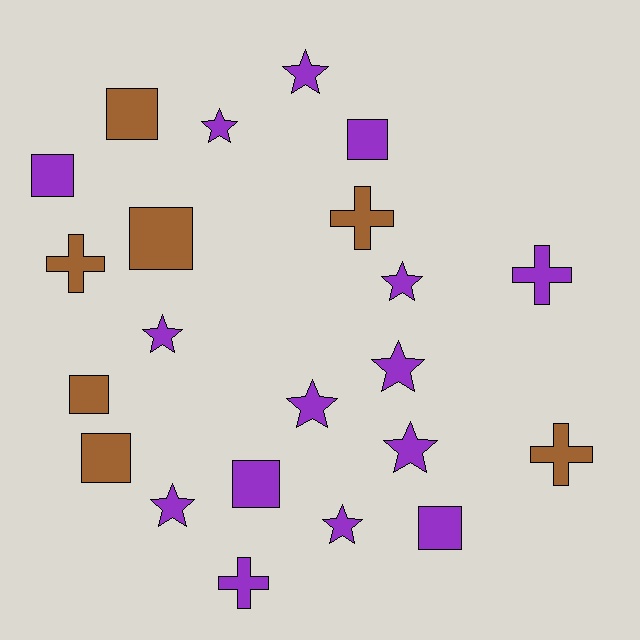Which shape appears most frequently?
Star, with 9 objects.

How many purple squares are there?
There are 4 purple squares.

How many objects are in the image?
There are 22 objects.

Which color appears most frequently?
Purple, with 15 objects.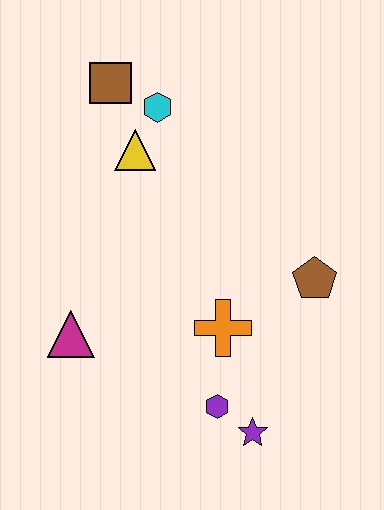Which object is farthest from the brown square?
The purple star is farthest from the brown square.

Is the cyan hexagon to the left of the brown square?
No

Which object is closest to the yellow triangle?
The cyan hexagon is closest to the yellow triangle.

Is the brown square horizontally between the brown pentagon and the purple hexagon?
No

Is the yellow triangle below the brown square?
Yes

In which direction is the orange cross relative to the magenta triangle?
The orange cross is to the right of the magenta triangle.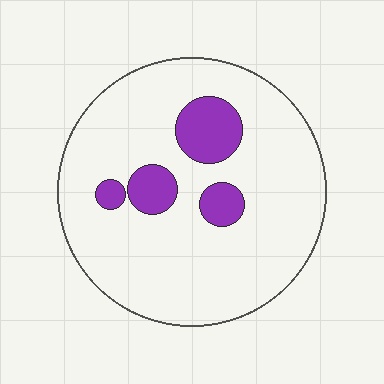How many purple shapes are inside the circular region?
4.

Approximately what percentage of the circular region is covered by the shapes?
Approximately 15%.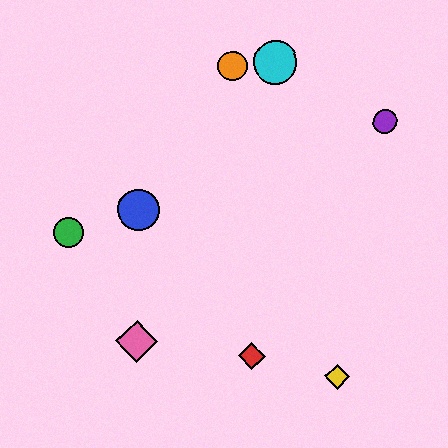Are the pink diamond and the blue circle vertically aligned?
Yes, both are at x≈137.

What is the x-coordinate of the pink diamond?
The pink diamond is at x≈137.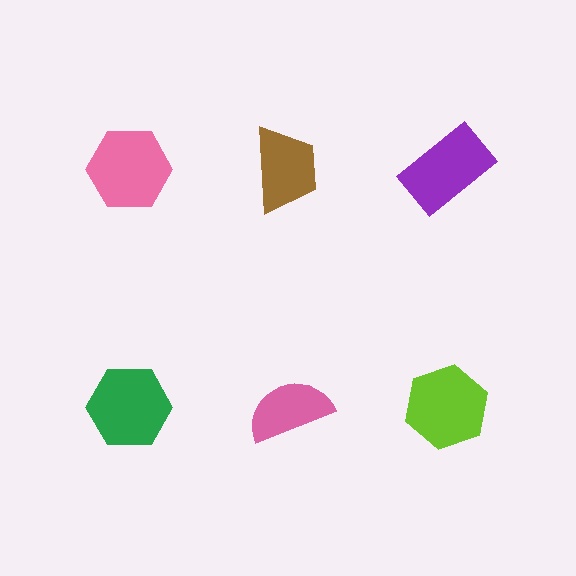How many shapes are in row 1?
3 shapes.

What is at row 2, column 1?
A green hexagon.